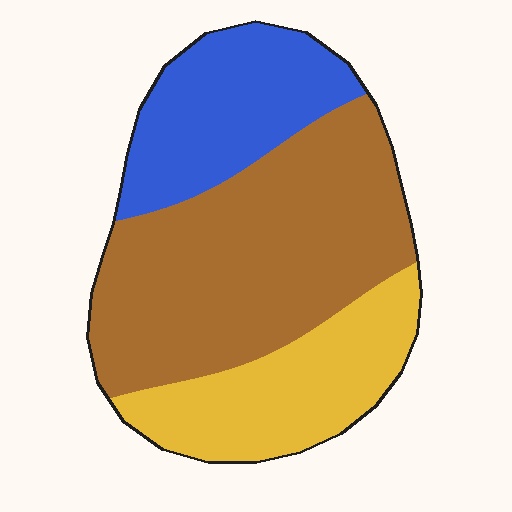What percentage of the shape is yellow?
Yellow takes up less than a quarter of the shape.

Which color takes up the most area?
Brown, at roughly 50%.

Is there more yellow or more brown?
Brown.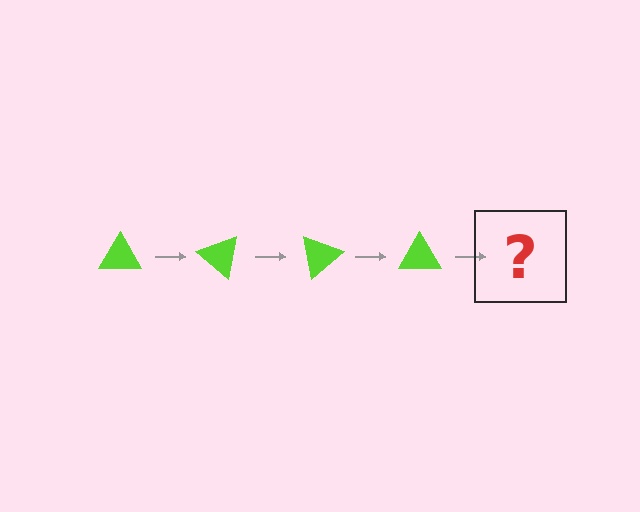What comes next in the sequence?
The next element should be a lime triangle rotated 160 degrees.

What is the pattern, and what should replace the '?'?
The pattern is that the triangle rotates 40 degrees each step. The '?' should be a lime triangle rotated 160 degrees.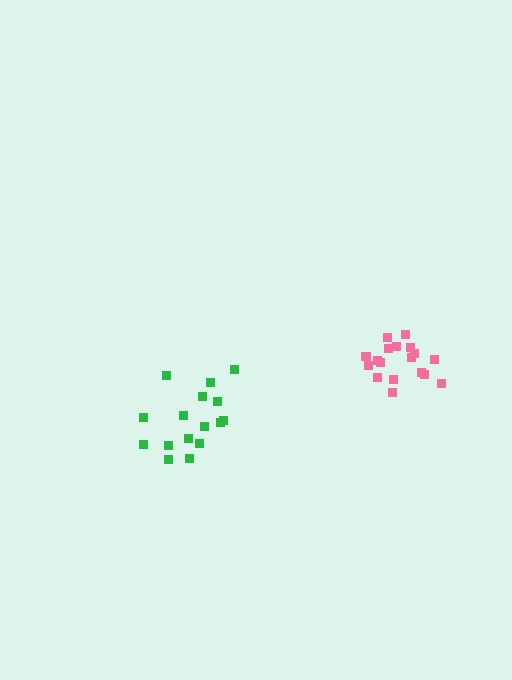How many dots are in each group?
Group 1: 16 dots, Group 2: 18 dots (34 total).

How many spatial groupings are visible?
There are 2 spatial groupings.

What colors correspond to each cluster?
The clusters are colored: green, pink.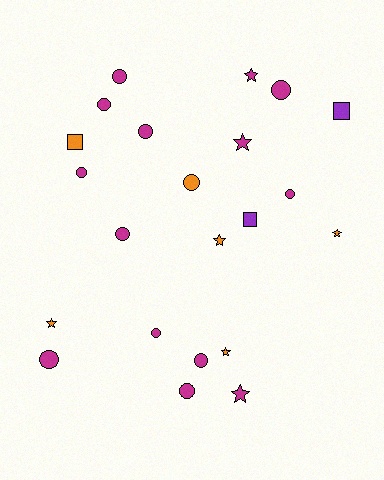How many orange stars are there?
There are 4 orange stars.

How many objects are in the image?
There are 22 objects.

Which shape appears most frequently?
Circle, with 12 objects.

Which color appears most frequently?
Magenta, with 14 objects.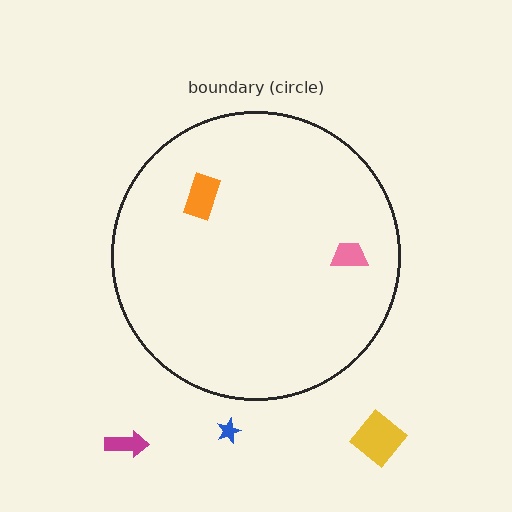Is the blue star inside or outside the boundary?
Outside.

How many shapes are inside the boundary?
2 inside, 3 outside.